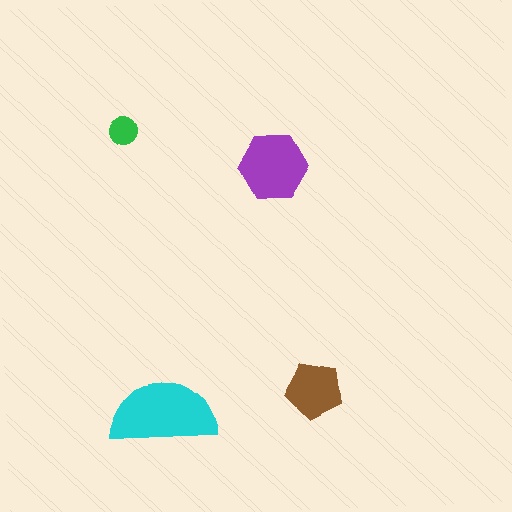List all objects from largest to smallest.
The cyan semicircle, the purple hexagon, the brown pentagon, the green circle.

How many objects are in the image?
There are 4 objects in the image.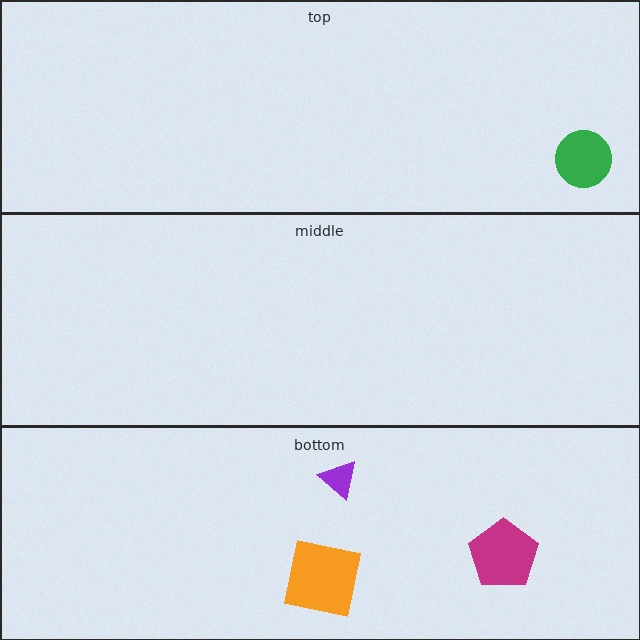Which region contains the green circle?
The top region.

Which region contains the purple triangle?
The bottom region.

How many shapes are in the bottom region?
3.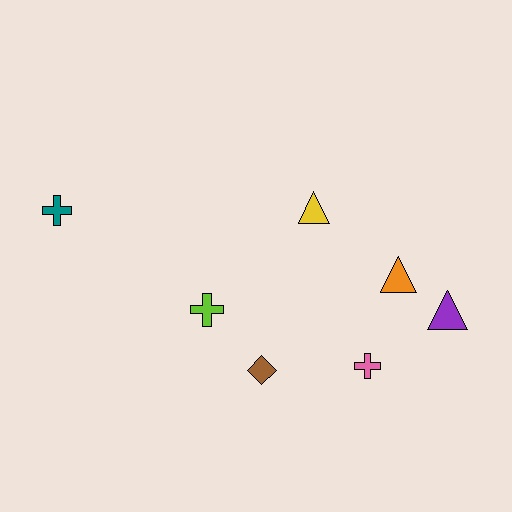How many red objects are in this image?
There are no red objects.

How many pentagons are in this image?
There are no pentagons.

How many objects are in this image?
There are 7 objects.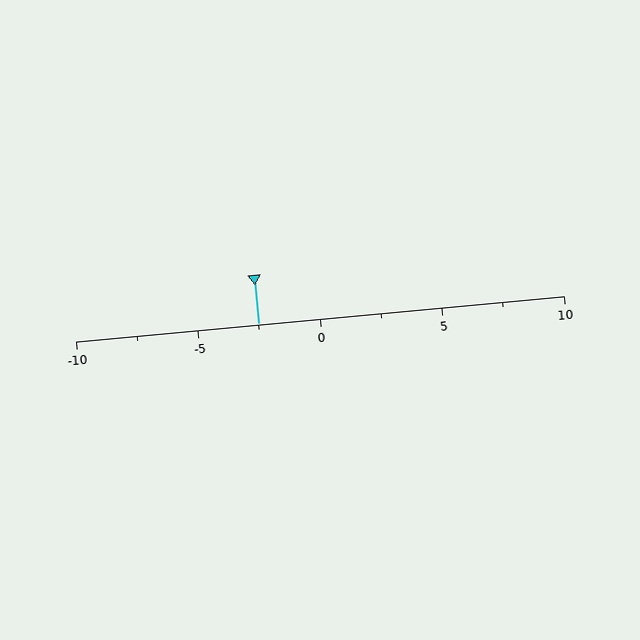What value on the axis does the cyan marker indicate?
The marker indicates approximately -2.5.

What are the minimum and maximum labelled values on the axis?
The axis runs from -10 to 10.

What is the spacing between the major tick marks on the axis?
The major ticks are spaced 5 apart.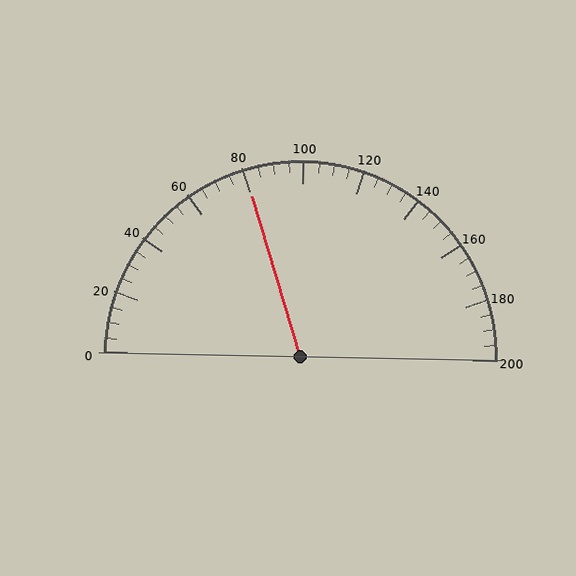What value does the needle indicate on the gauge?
The needle indicates approximately 80.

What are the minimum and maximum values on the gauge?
The gauge ranges from 0 to 200.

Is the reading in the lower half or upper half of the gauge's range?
The reading is in the lower half of the range (0 to 200).